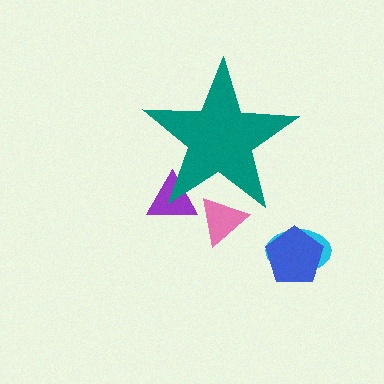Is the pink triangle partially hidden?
Yes, the pink triangle is partially hidden behind the teal star.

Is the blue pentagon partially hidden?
No, the blue pentagon is fully visible.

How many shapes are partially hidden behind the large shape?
2 shapes are partially hidden.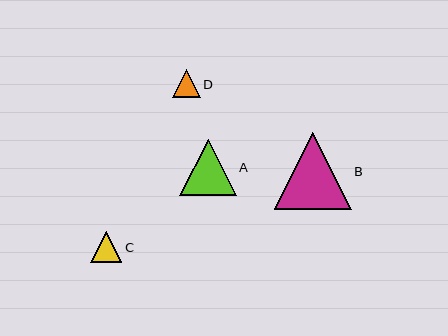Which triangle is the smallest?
Triangle D is the smallest with a size of approximately 28 pixels.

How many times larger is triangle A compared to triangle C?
Triangle A is approximately 1.8 times the size of triangle C.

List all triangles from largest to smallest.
From largest to smallest: B, A, C, D.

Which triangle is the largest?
Triangle B is the largest with a size of approximately 77 pixels.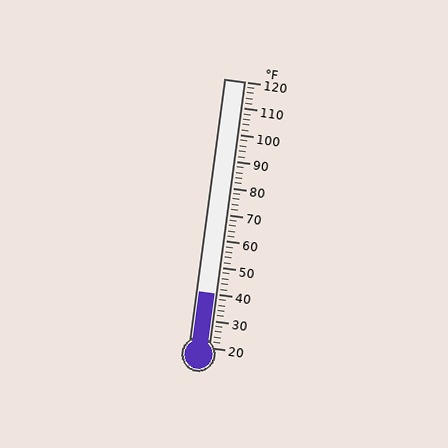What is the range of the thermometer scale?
The thermometer scale ranges from 20°F to 120°F.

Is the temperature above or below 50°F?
The temperature is below 50°F.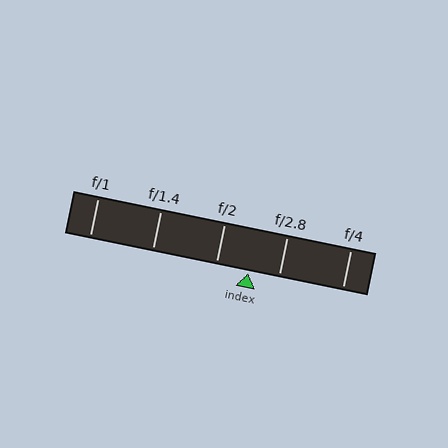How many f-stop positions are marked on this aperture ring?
There are 5 f-stop positions marked.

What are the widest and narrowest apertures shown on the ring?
The widest aperture shown is f/1 and the narrowest is f/4.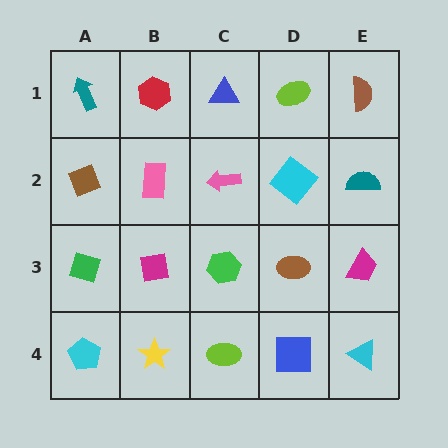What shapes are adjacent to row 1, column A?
A brown diamond (row 2, column A), a red hexagon (row 1, column B).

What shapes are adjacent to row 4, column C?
A green hexagon (row 3, column C), a yellow star (row 4, column B), a blue square (row 4, column D).